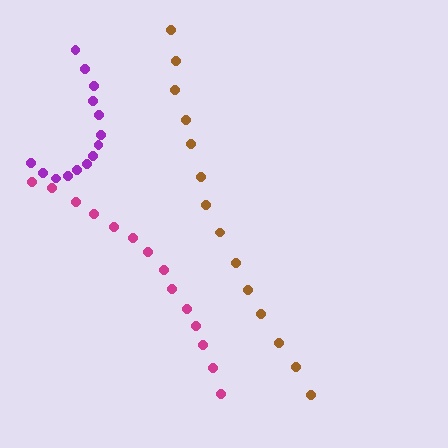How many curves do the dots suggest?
There are 3 distinct paths.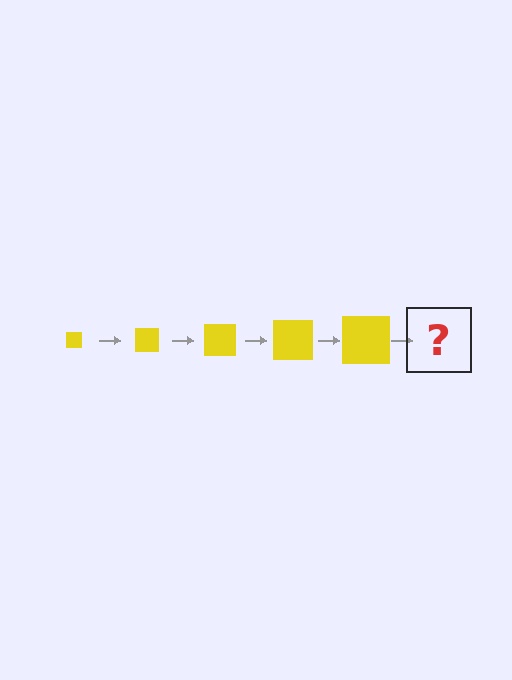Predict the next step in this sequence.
The next step is a yellow square, larger than the previous one.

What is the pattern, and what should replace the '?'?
The pattern is that the square gets progressively larger each step. The '?' should be a yellow square, larger than the previous one.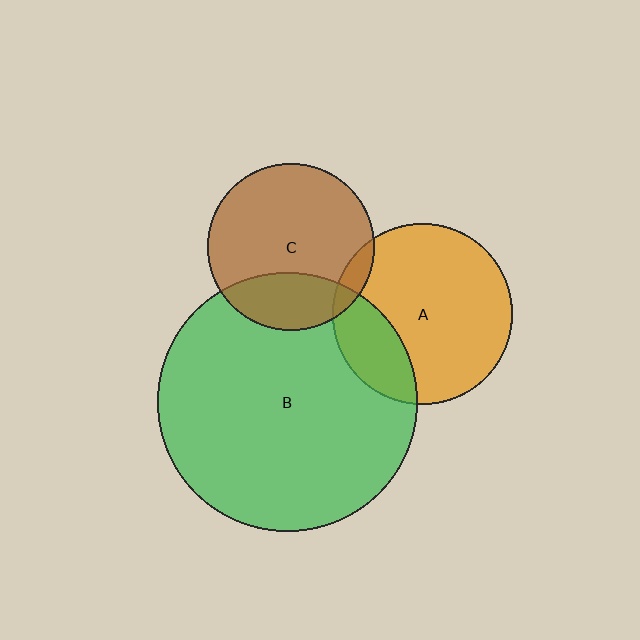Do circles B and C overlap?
Yes.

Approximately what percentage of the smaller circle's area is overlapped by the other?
Approximately 25%.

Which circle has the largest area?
Circle B (green).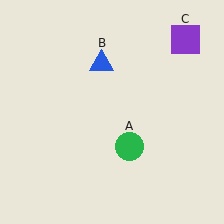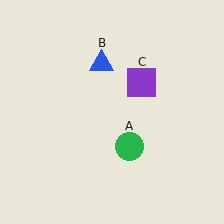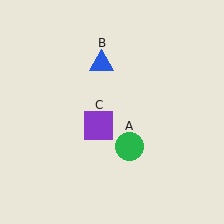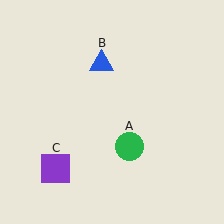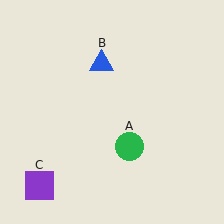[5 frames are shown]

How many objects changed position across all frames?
1 object changed position: purple square (object C).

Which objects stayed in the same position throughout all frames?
Green circle (object A) and blue triangle (object B) remained stationary.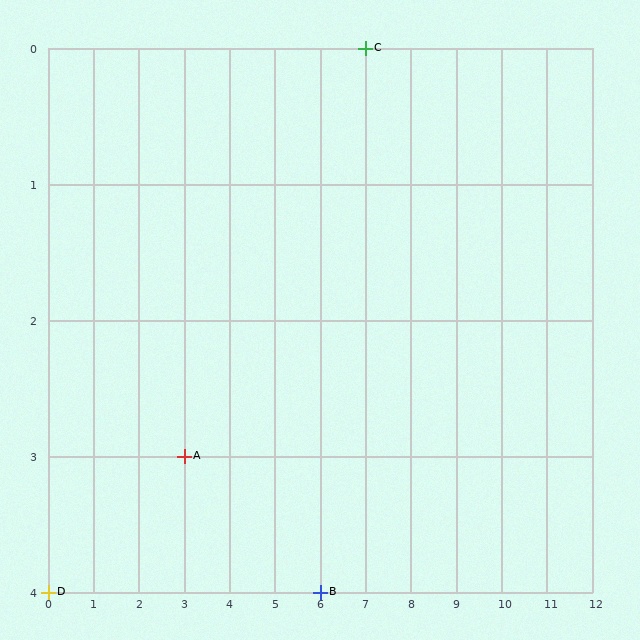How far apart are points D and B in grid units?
Points D and B are 6 columns apart.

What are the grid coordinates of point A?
Point A is at grid coordinates (3, 3).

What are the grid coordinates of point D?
Point D is at grid coordinates (0, 4).